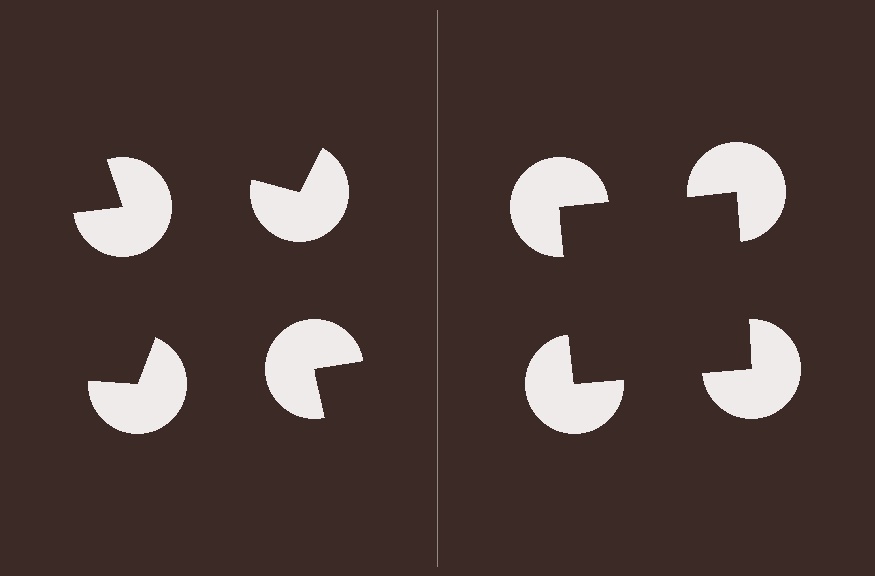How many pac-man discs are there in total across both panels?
8 — 4 on each side.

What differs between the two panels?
The pac-man discs are positioned identically on both sides; only the wedge orientations differ. On the right they align to a square; on the left they are misaligned.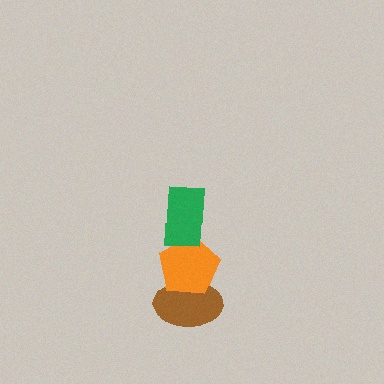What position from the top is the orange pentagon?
The orange pentagon is 2nd from the top.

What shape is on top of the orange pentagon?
The green rectangle is on top of the orange pentagon.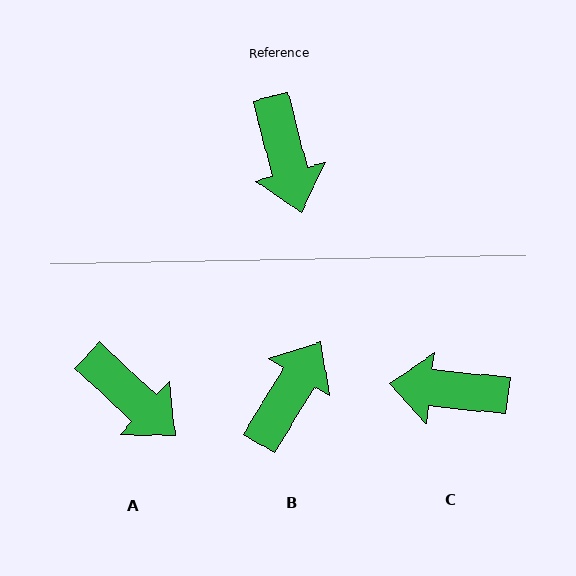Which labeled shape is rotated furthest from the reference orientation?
B, about 134 degrees away.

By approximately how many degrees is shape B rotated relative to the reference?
Approximately 134 degrees counter-clockwise.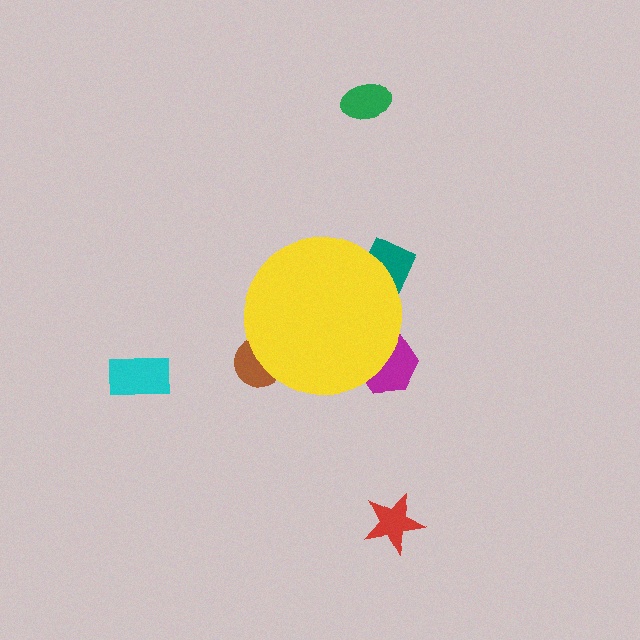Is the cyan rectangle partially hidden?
No, the cyan rectangle is fully visible.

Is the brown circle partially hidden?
Yes, the brown circle is partially hidden behind the yellow circle.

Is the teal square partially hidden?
Yes, the teal square is partially hidden behind the yellow circle.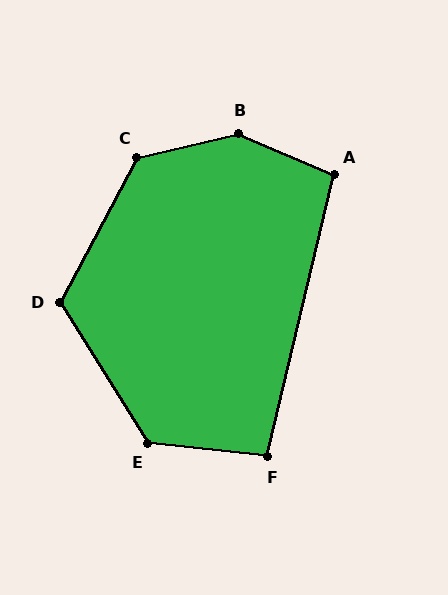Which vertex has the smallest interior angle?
F, at approximately 97 degrees.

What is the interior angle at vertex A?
Approximately 100 degrees (obtuse).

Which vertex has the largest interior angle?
B, at approximately 143 degrees.